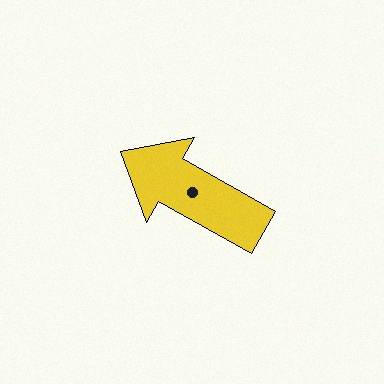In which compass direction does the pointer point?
Northwest.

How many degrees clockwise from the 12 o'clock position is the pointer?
Approximately 300 degrees.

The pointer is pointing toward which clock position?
Roughly 10 o'clock.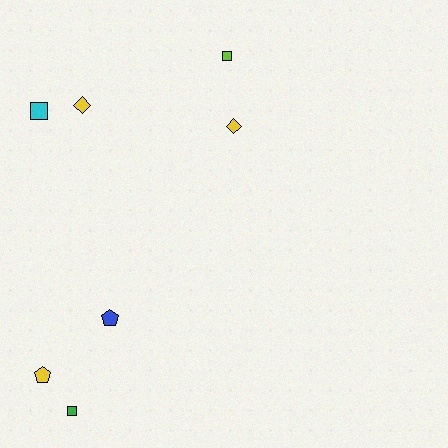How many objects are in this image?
There are 7 objects.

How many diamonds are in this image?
There are 2 diamonds.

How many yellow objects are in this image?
There are 3 yellow objects.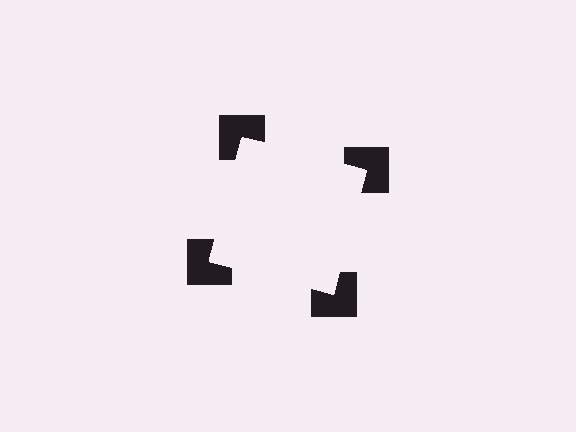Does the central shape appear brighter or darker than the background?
It typically appears slightly brighter than the background, even though no actual brightness change is drawn.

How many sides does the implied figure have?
4 sides.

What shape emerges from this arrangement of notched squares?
An illusory square — its edges are inferred from the aligned wedge cuts in the notched squares, not physically drawn.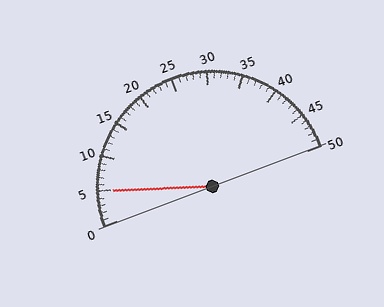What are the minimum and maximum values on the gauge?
The gauge ranges from 0 to 50.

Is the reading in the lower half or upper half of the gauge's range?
The reading is in the lower half of the range (0 to 50).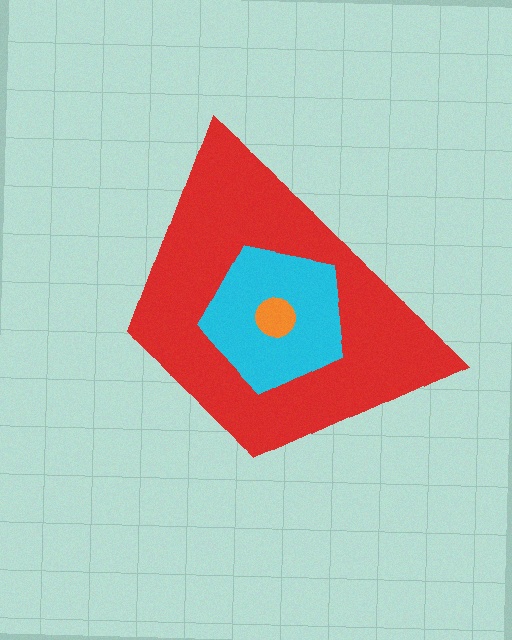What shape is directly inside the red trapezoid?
The cyan pentagon.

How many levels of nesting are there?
3.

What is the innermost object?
The orange circle.